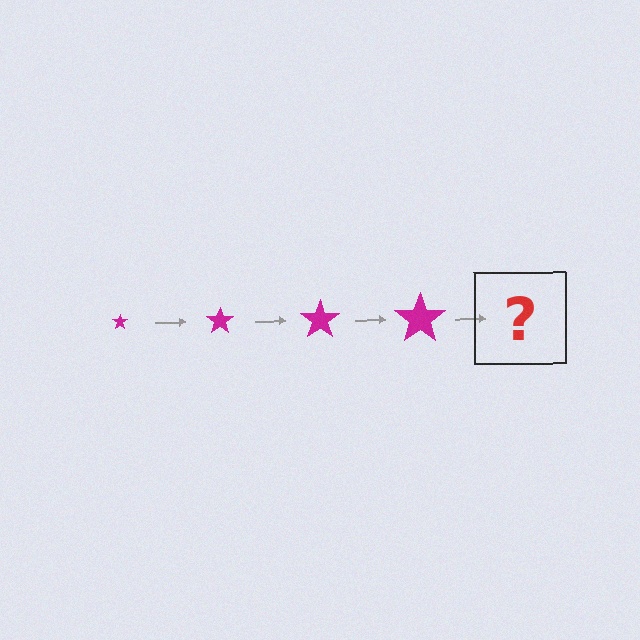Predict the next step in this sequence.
The next step is a magenta star, larger than the previous one.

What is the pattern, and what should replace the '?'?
The pattern is that the star gets progressively larger each step. The '?' should be a magenta star, larger than the previous one.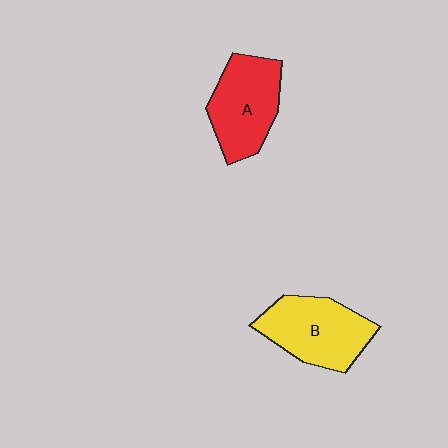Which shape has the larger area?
Shape B (yellow).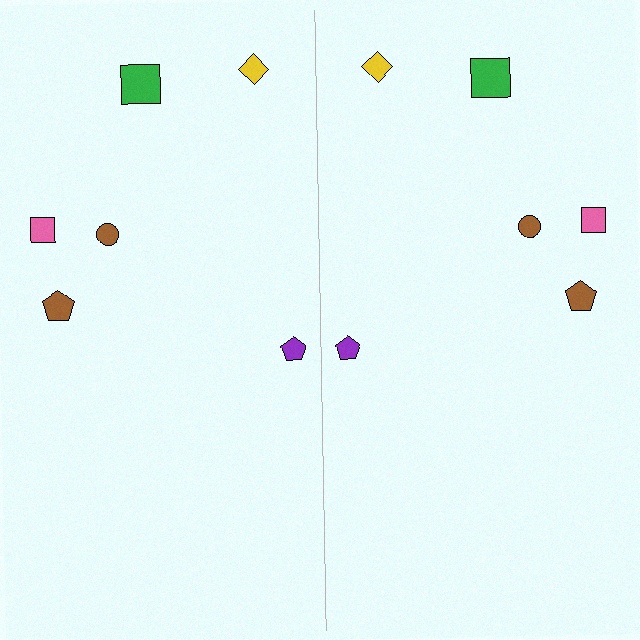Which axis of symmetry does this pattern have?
The pattern has a vertical axis of symmetry running through the center of the image.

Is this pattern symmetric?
Yes, this pattern has bilateral (reflection) symmetry.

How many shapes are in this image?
There are 12 shapes in this image.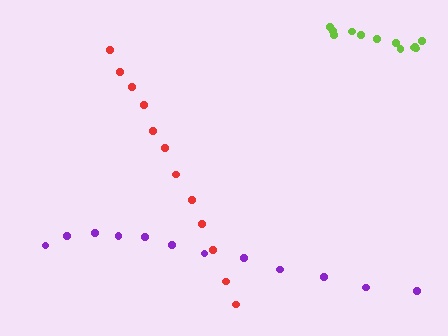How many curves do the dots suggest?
There are 3 distinct paths.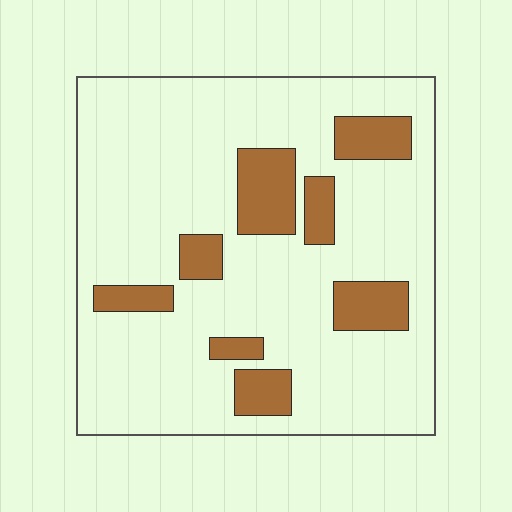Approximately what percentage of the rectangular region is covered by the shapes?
Approximately 20%.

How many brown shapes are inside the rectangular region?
8.